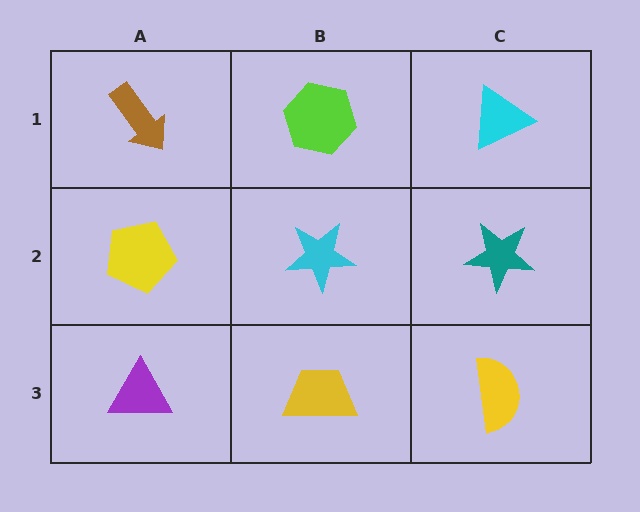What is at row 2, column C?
A teal star.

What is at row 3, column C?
A yellow semicircle.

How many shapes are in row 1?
3 shapes.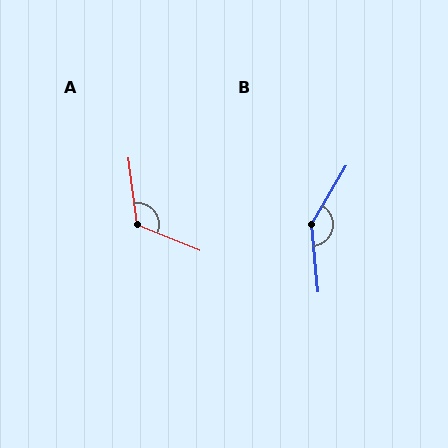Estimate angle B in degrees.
Approximately 144 degrees.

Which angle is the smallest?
A, at approximately 120 degrees.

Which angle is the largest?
B, at approximately 144 degrees.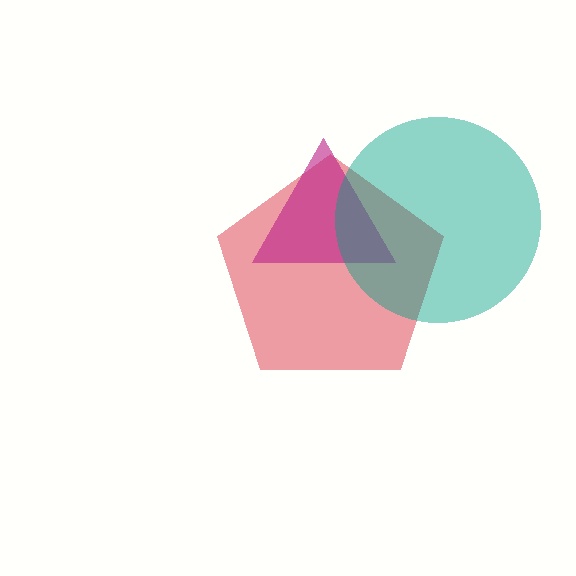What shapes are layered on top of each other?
The layered shapes are: a red pentagon, a magenta triangle, a teal circle.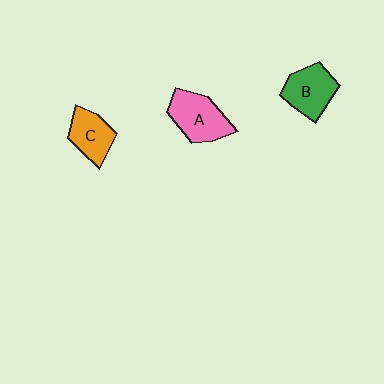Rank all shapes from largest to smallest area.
From largest to smallest: A (pink), B (green), C (orange).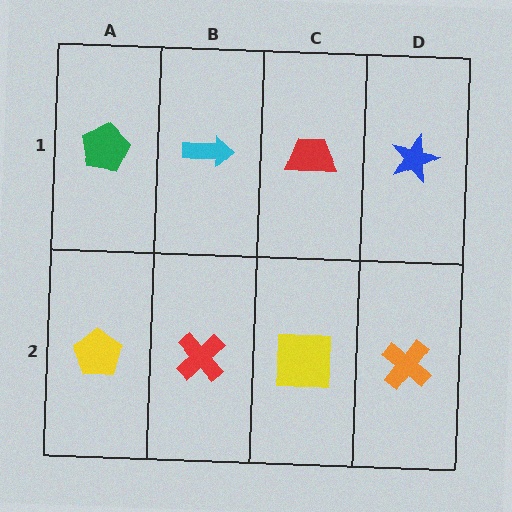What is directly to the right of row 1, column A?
A cyan arrow.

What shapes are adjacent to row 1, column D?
An orange cross (row 2, column D), a red trapezoid (row 1, column C).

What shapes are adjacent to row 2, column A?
A green pentagon (row 1, column A), a red cross (row 2, column B).